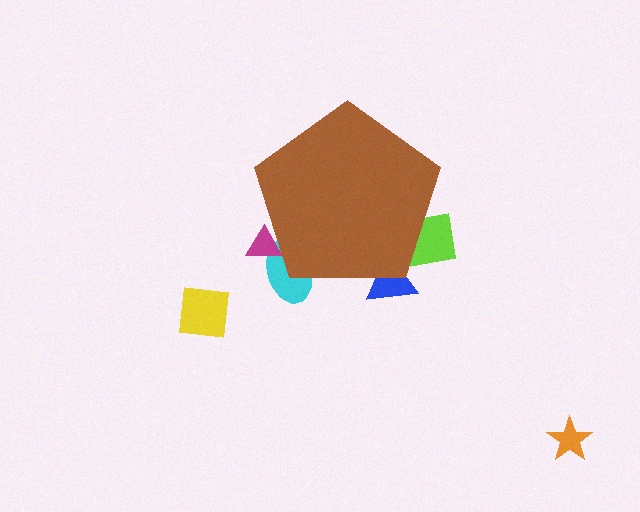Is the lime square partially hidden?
Yes, the lime square is partially hidden behind the brown pentagon.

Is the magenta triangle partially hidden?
Yes, the magenta triangle is partially hidden behind the brown pentagon.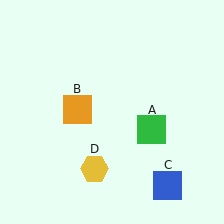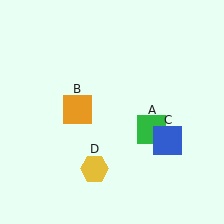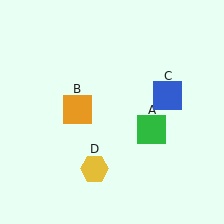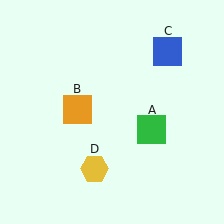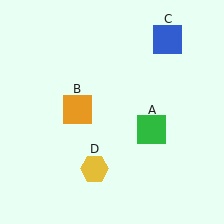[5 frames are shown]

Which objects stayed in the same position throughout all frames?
Green square (object A) and orange square (object B) and yellow hexagon (object D) remained stationary.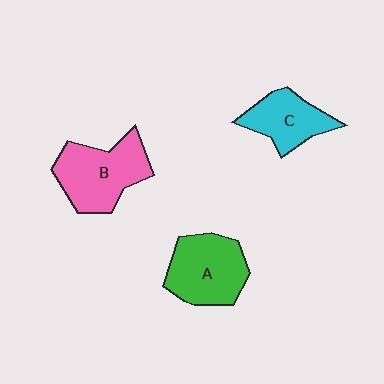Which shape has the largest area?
Shape B (pink).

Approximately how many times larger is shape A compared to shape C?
Approximately 1.4 times.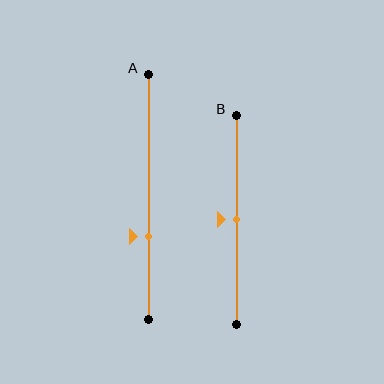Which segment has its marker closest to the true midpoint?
Segment B has its marker closest to the true midpoint.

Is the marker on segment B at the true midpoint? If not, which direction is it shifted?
Yes, the marker on segment B is at the true midpoint.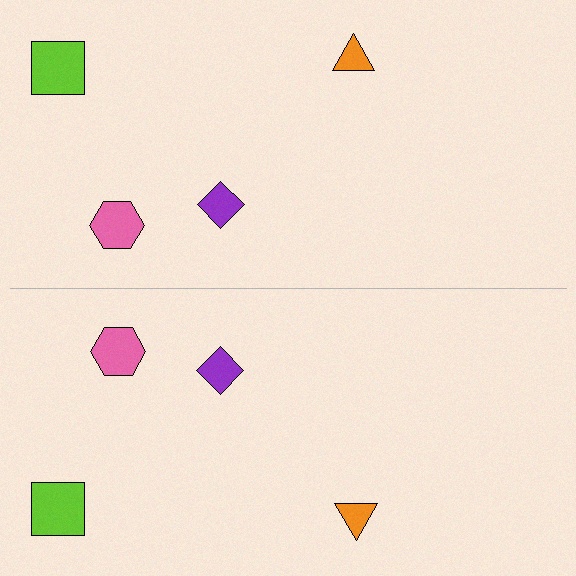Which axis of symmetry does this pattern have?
The pattern has a horizontal axis of symmetry running through the center of the image.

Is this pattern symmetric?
Yes, this pattern has bilateral (reflection) symmetry.